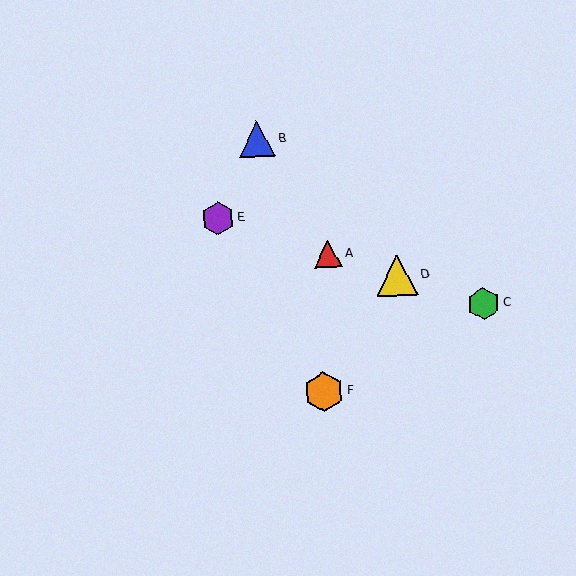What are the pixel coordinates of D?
Object D is at (397, 276).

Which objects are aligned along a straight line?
Objects A, C, D, E are aligned along a straight line.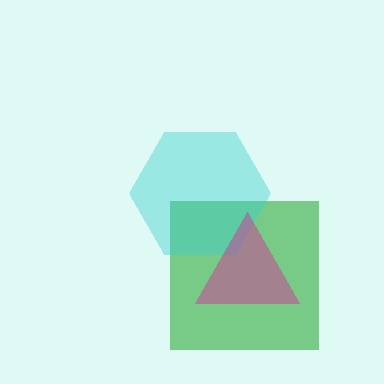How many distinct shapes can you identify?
There are 3 distinct shapes: a green square, a cyan hexagon, a magenta triangle.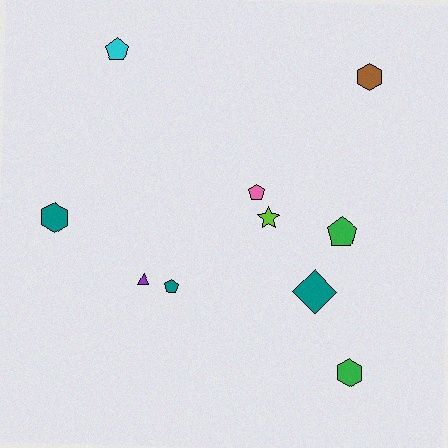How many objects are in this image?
There are 10 objects.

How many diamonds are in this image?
There is 1 diamond.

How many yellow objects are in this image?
There are no yellow objects.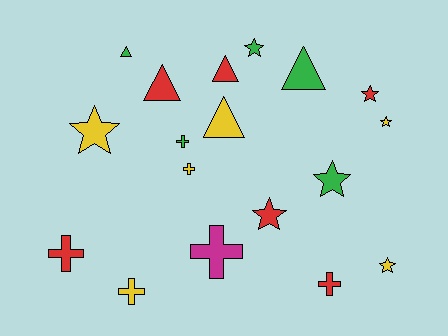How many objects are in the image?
There are 18 objects.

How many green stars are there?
There are 2 green stars.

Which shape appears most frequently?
Star, with 7 objects.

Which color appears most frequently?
Red, with 6 objects.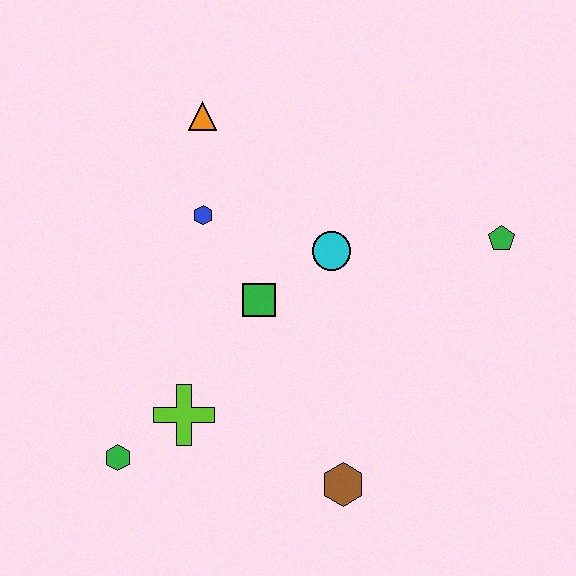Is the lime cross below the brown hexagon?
No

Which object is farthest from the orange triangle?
The brown hexagon is farthest from the orange triangle.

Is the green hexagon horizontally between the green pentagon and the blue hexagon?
No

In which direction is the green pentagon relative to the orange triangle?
The green pentagon is to the right of the orange triangle.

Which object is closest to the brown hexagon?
The lime cross is closest to the brown hexagon.